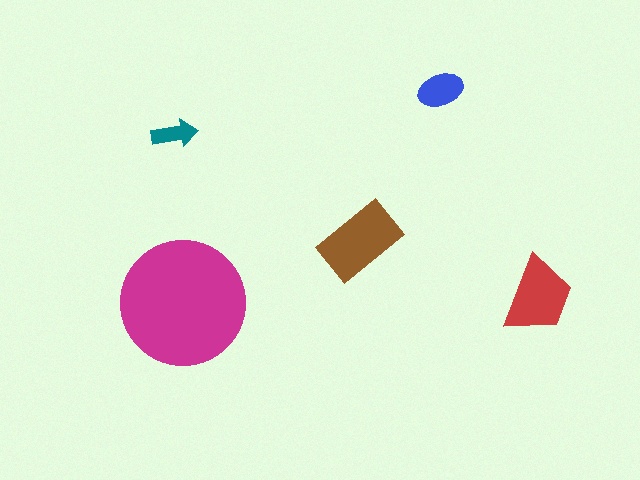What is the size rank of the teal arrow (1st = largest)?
5th.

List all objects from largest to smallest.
The magenta circle, the brown rectangle, the red trapezoid, the blue ellipse, the teal arrow.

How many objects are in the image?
There are 5 objects in the image.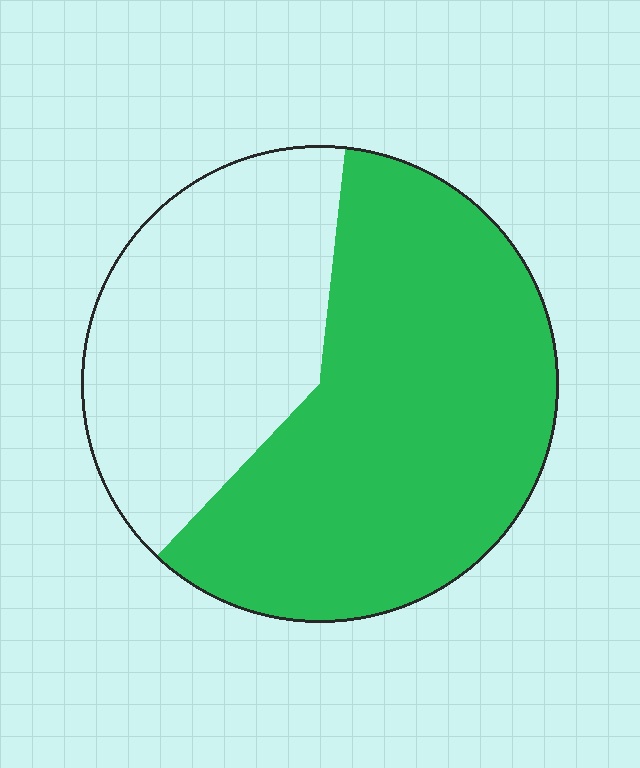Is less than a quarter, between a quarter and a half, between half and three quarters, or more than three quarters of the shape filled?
Between half and three quarters.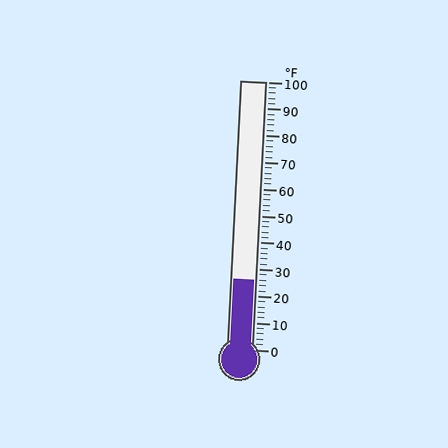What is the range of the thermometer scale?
The thermometer scale ranges from 0°F to 100°F.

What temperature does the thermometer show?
The thermometer shows approximately 26°F.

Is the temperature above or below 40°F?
The temperature is below 40°F.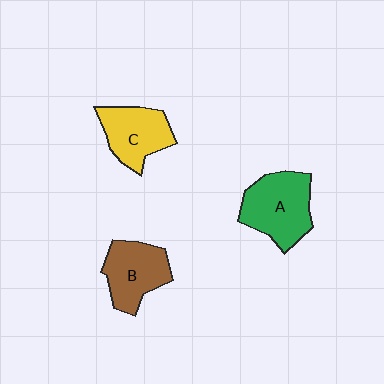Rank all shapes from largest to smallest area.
From largest to smallest: A (green), B (brown), C (yellow).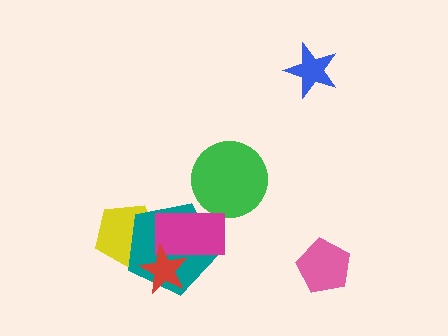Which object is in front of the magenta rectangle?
The red star is in front of the magenta rectangle.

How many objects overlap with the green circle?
0 objects overlap with the green circle.